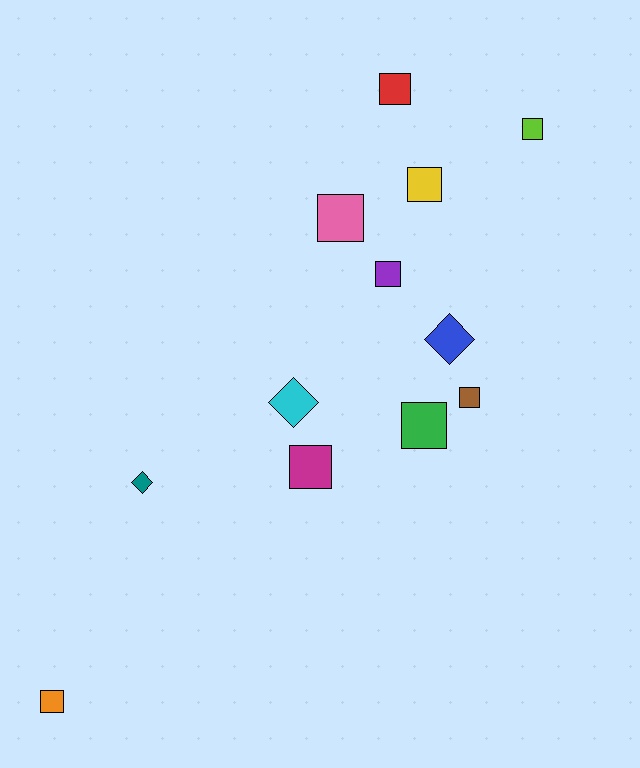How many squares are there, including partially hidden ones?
There are 9 squares.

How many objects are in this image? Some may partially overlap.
There are 12 objects.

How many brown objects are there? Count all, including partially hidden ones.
There is 1 brown object.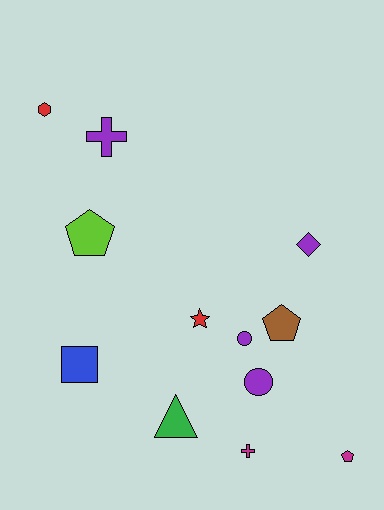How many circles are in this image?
There are 2 circles.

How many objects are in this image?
There are 12 objects.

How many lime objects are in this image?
There is 1 lime object.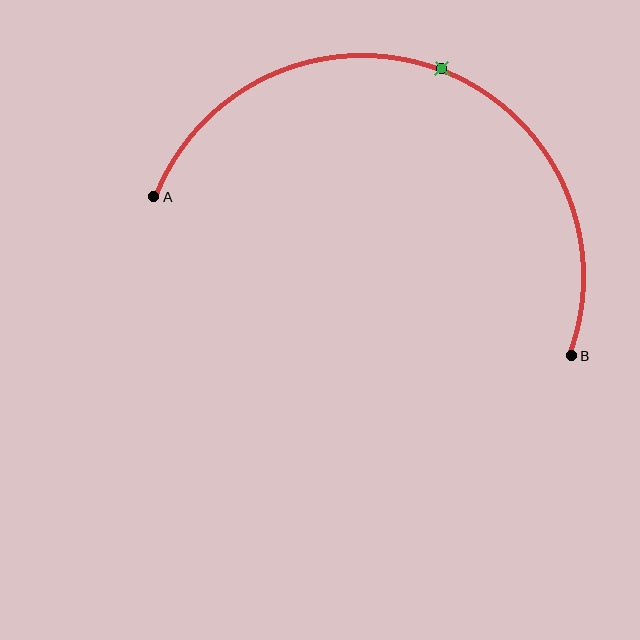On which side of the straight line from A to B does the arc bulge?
The arc bulges above the straight line connecting A and B.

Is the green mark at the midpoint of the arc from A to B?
Yes. The green mark lies on the arc at equal arc-length from both A and B — it is the arc midpoint.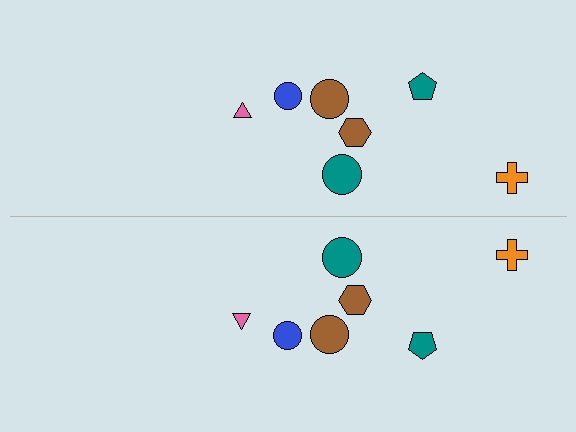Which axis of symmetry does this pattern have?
The pattern has a horizontal axis of symmetry running through the center of the image.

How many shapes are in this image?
There are 14 shapes in this image.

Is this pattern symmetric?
Yes, this pattern has bilateral (reflection) symmetry.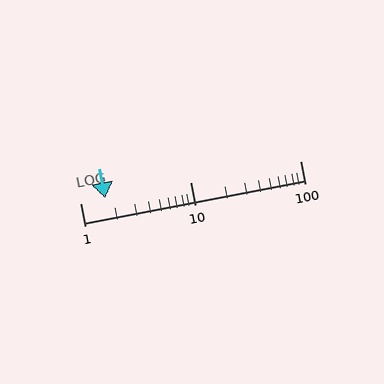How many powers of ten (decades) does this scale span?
The scale spans 2 decades, from 1 to 100.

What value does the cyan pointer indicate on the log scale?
The pointer indicates approximately 1.7.